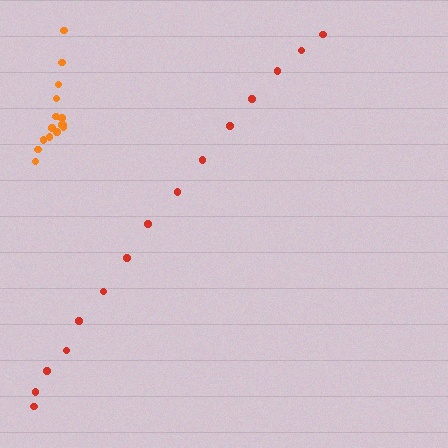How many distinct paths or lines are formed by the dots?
There are 2 distinct paths.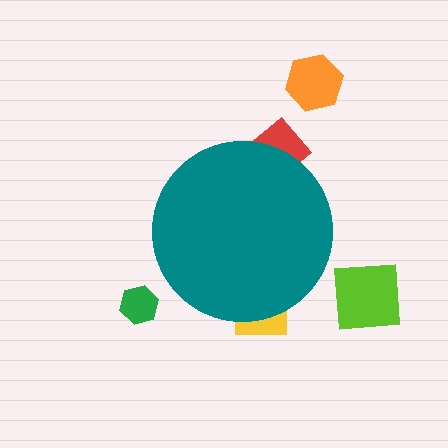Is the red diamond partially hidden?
Yes, the red diamond is partially hidden behind the teal circle.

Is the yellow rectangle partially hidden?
Yes, the yellow rectangle is partially hidden behind the teal circle.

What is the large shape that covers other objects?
A teal circle.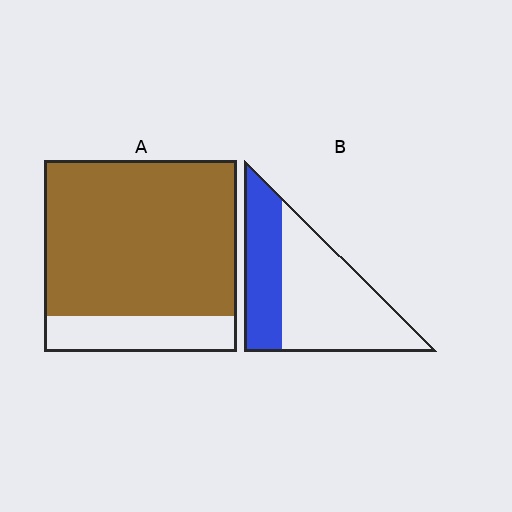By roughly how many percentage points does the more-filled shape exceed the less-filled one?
By roughly 45 percentage points (A over B).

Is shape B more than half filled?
No.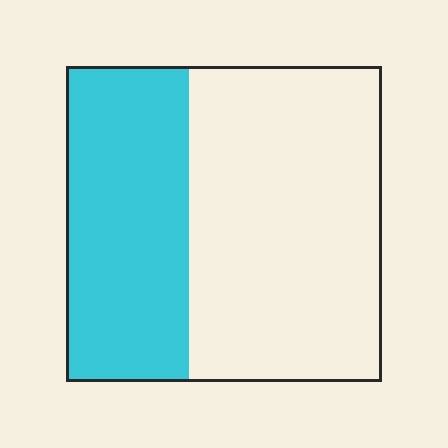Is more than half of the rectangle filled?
No.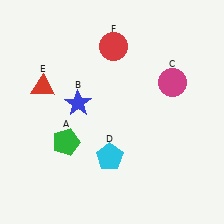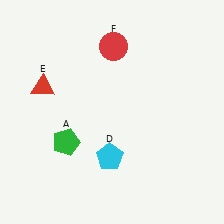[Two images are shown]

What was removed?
The blue star (B), the magenta circle (C) were removed in Image 2.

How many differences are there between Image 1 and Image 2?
There are 2 differences between the two images.